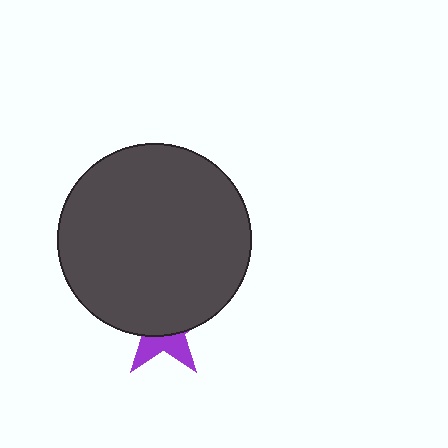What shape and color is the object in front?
The object in front is a dark gray circle.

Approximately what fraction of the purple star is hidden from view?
Roughly 65% of the purple star is hidden behind the dark gray circle.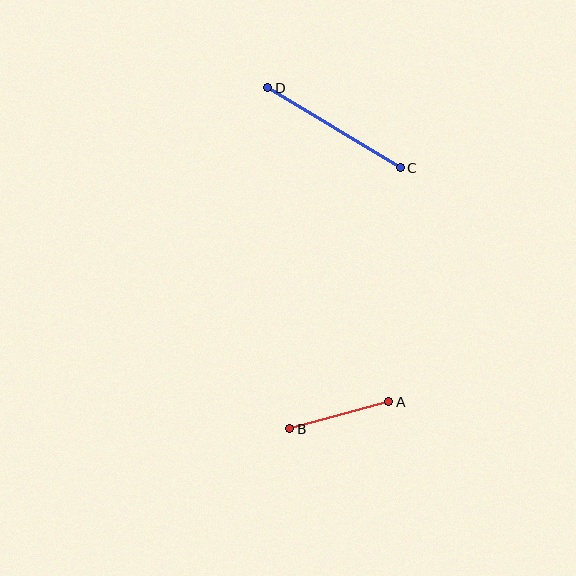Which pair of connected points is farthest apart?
Points C and D are farthest apart.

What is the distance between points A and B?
The distance is approximately 103 pixels.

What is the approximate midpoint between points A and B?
The midpoint is at approximately (339, 415) pixels.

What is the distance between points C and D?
The distance is approximately 155 pixels.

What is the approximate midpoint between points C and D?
The midpoint is at approximately (334, 128) pixels.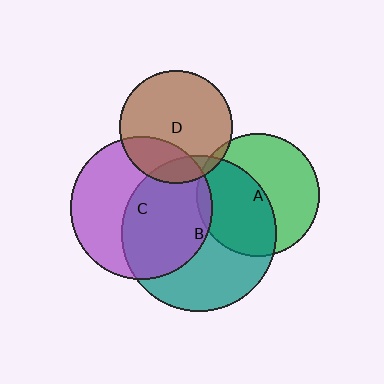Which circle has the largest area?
Circle B (teal).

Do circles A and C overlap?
Yes.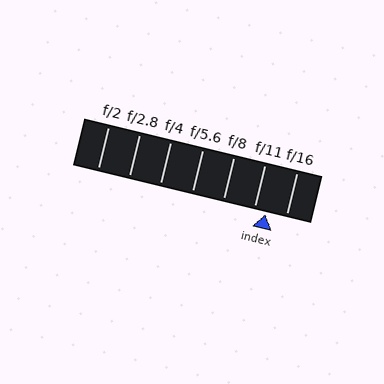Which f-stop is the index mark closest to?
The index mark is closest to f/11.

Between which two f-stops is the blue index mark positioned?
The index mark is between f/11 and f/16.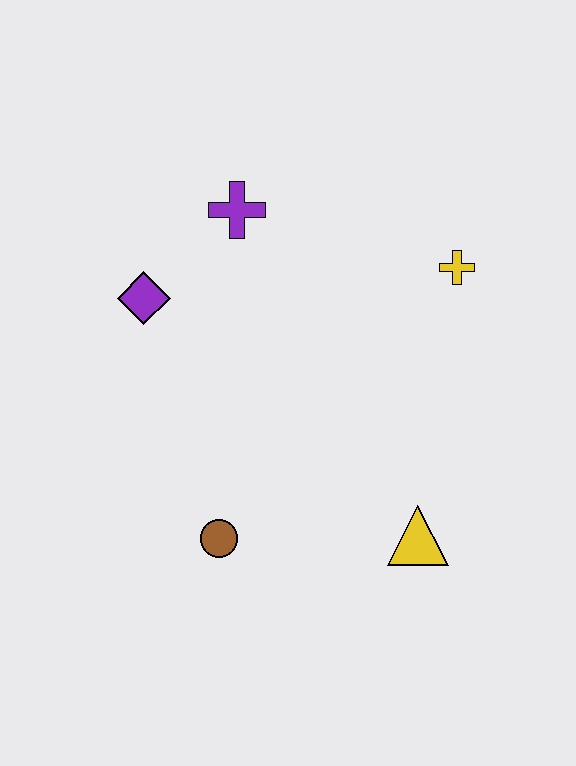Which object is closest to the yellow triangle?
The brown circle is closest to the yellow triangle.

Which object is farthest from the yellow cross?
The brown circle is farthest from the yellow cross.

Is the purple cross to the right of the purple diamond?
Yes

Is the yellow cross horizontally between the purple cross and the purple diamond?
No